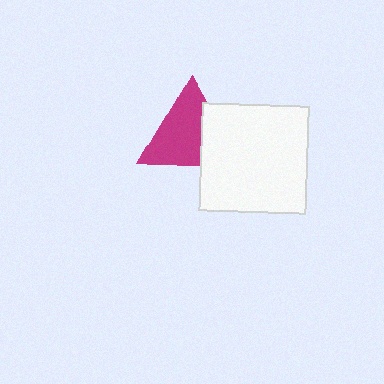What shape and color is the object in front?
The object in front is a white square.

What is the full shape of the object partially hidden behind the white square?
The partially hidden object is a magenta triangle.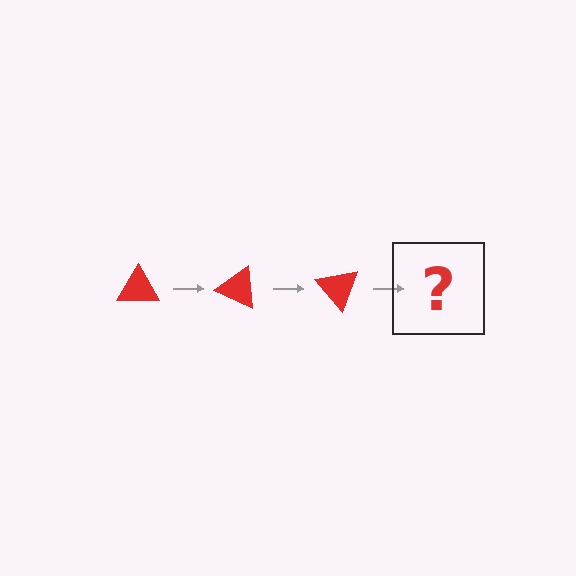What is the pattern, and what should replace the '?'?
The pattern is that the triangle rotates 25 degrees each step. The '?' should be a red triangle rotated 75 degrees.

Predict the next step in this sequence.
The next step is a red triangle rotated 75 degrees.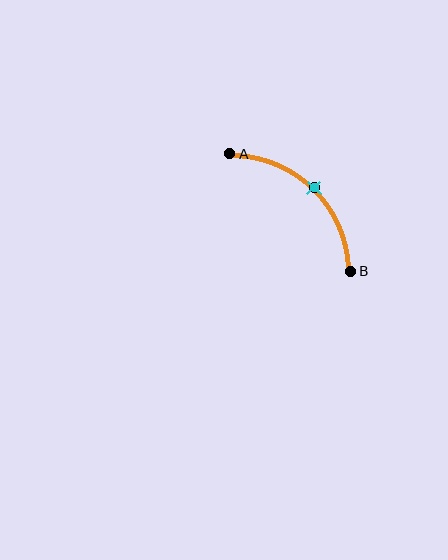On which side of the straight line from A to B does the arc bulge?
The arc bulges above and to the right of the straight line connecting A and B.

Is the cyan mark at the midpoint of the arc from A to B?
Yes. The cyan mark lies on the arc at equal arc-length from both A and B — it is the arc midpoint.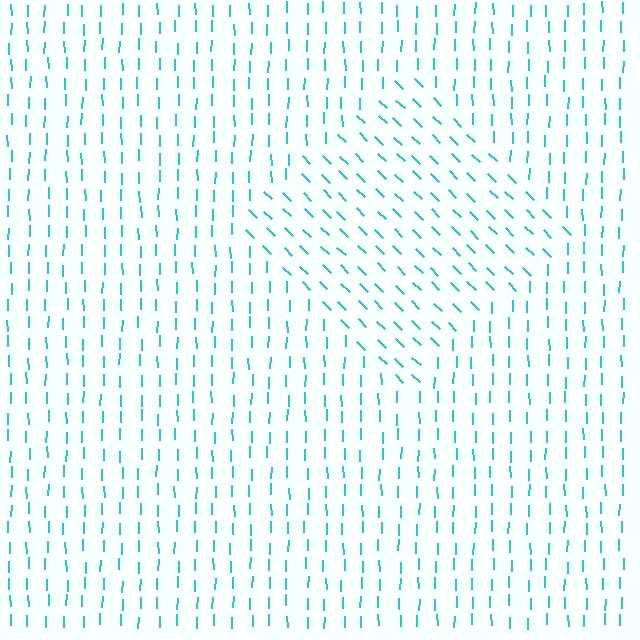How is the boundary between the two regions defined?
The boundary is defined purely by a change in line orientation (approximately 45 degrees difference). All lines are the same color and thickness.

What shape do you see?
I see a diamond.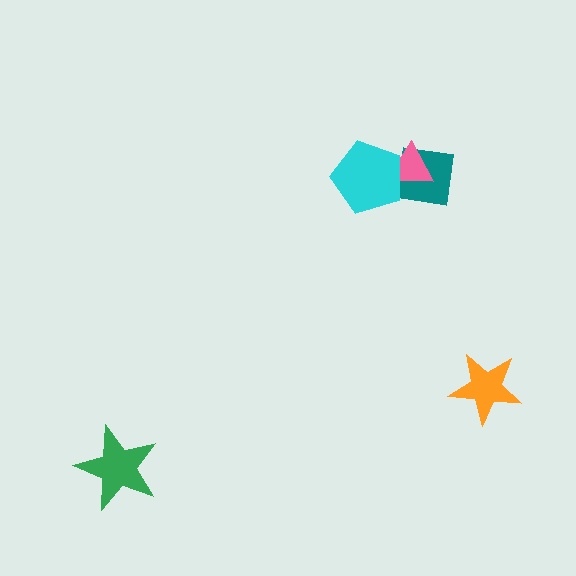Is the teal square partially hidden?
Yes, it is partially covered by another shape.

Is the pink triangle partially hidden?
Yes, it is partially covered by another shape.